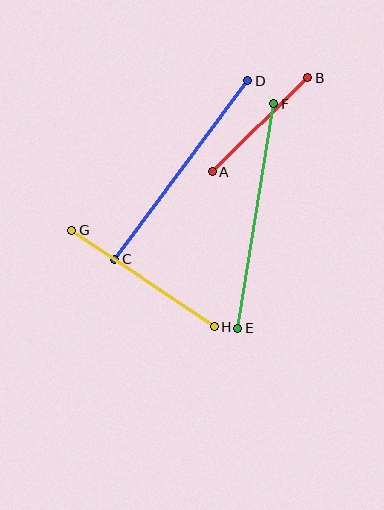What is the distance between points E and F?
The distance is approximately 228 pixels.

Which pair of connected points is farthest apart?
Points E and F are farthest apart.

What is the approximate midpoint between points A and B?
The midpoint is at approximately (260, 125) pixels.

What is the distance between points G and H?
The distance is approximately 172 pixels.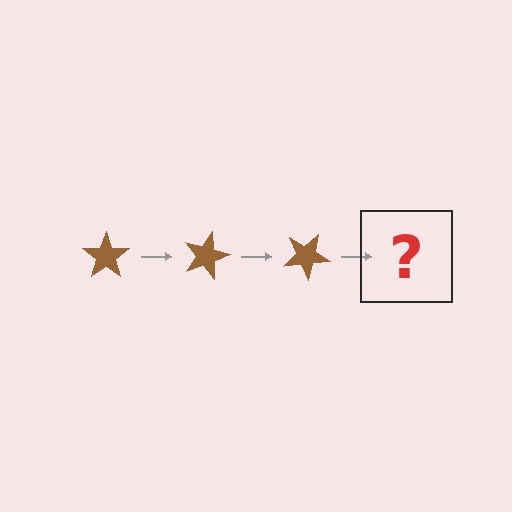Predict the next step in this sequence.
The next step is a brown star rotated 45 degrees.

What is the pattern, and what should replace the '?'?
The pattern is that the star rotates 15 degrees each step. The '?' should be a brown star rotated 45 degrees.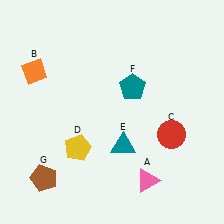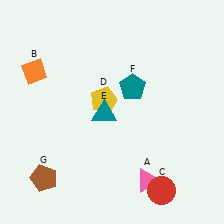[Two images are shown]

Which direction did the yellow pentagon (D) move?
The yellow pentagon (D) moved up.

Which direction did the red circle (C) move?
The red circle (C) moved down.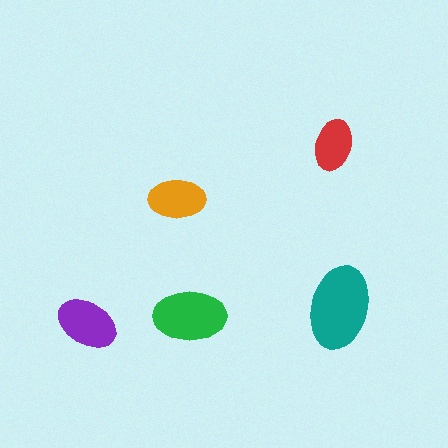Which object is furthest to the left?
The purple ellipse is leftmost.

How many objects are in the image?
There are 5 objects in the image.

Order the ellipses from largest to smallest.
the teal one, the green one, the purple one, the orange one, the red one.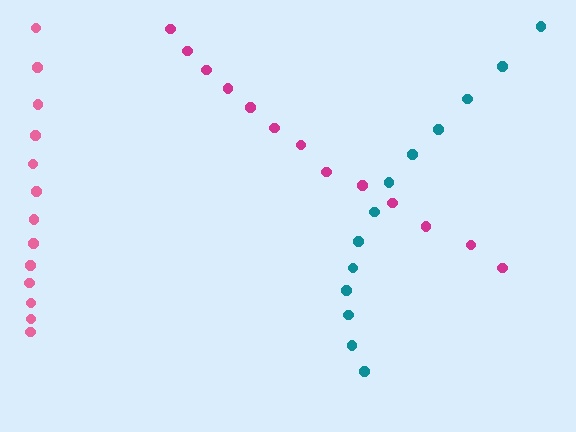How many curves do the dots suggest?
There are 3 distinct paths.